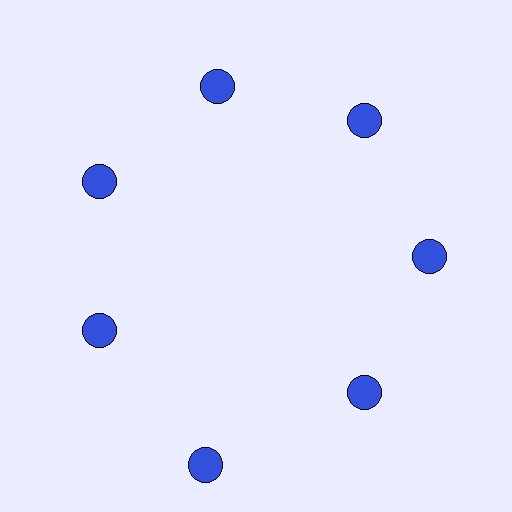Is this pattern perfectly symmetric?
No. The 7 blue circles are arranged in a ring, but one element near the 6 o'clock position is pushed outward from the center, breaking the 7-fold rotational symmetry.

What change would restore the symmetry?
The symmetry would be restored by moving it inward, back onto the ring so that all 7 circles sit at equal angles and equal distance from the center.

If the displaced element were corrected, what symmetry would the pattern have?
It would have 7-fold rotational symmetry — the pattern would map onto itself every 51 degrees.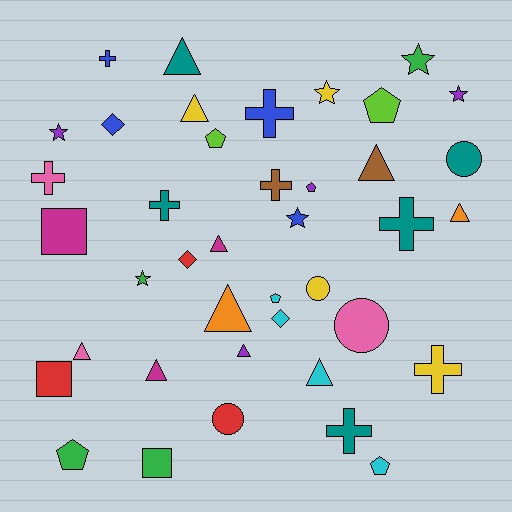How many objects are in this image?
There are 40 objects.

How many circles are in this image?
There are 4 circles.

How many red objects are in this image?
There are 3 red objects.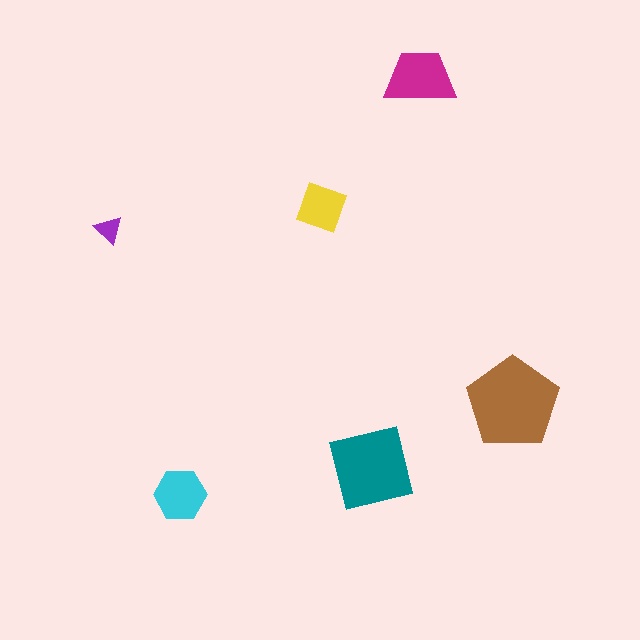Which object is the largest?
The brown pentagon.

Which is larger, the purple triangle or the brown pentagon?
The brown pentagon.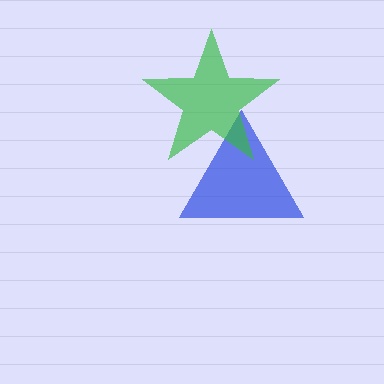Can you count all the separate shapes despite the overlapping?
Yes, there are 2 separate shapes.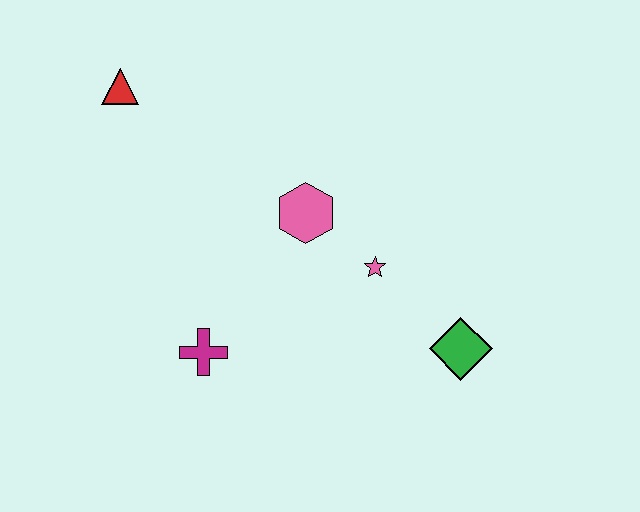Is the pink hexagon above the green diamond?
Yes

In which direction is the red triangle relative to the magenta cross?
The red triangle is above the magenta cross.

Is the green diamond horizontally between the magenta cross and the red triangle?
No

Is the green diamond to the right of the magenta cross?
Yes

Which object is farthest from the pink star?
The red triangle is farthest from the pink star.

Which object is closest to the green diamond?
The pink star is closest to the green diamond.